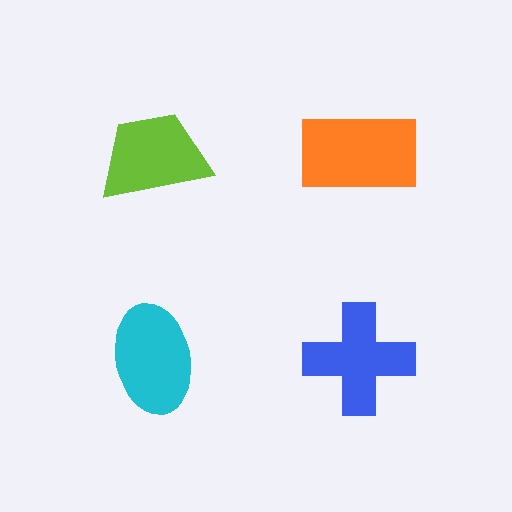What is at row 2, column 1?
A cyan ellipse.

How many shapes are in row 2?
2 shapes.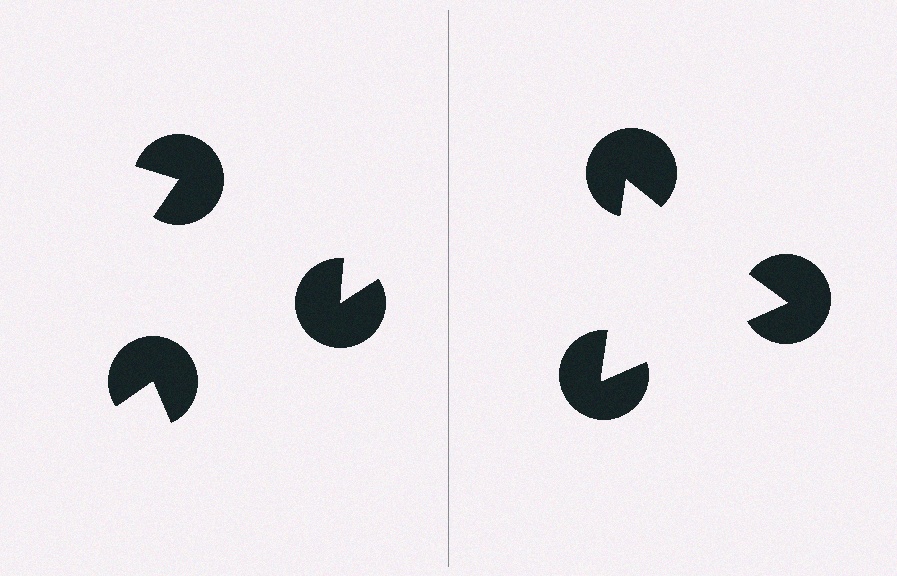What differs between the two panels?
The pac-man discs are positioned identically on both sides; only the wedge orientations differ. On the right they align to a triangle; on the left they are misaligned.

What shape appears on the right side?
An illusory triangle.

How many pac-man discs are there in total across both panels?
6 — 3 on each side.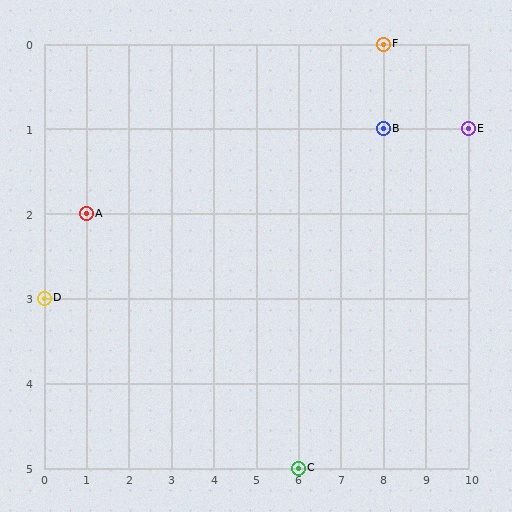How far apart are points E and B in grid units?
Points E and B are 2 columns apart.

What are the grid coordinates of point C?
Point C is at grid coordinates (6, 5).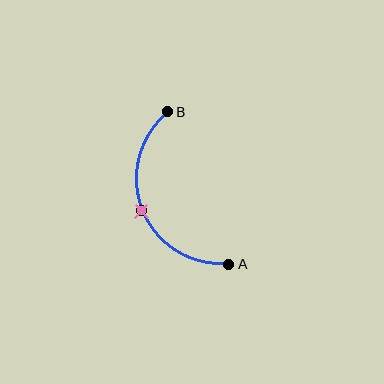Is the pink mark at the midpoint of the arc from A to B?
Yes. The pink mark lies on the arc at equal arc-length from both A and B — it is the arc midpoint.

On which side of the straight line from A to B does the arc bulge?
The arc bulges to the left of the straight line connecting A and B.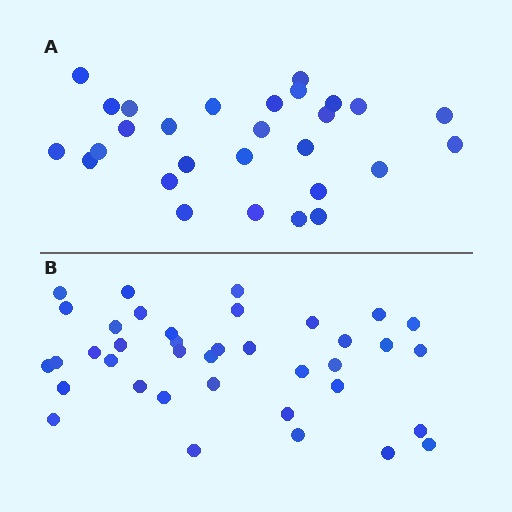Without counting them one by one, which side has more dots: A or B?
Region B (the bottom region) has more dots.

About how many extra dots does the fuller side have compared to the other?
Region B has roughly 10 or so more dots than region A.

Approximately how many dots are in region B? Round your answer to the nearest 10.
About 40 dots. (The exact count is 38, which rounds to 40.)